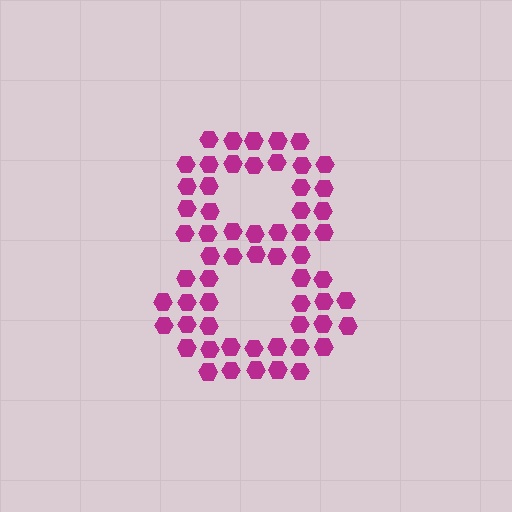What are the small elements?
The small elements are hexagons.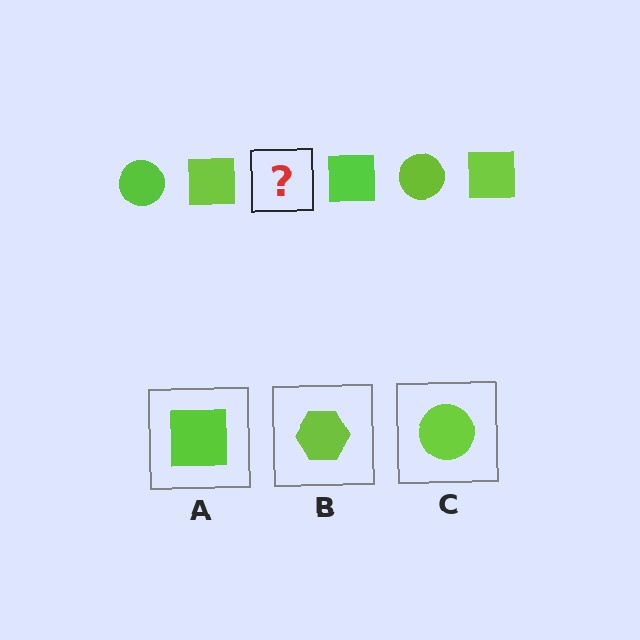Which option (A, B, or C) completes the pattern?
C.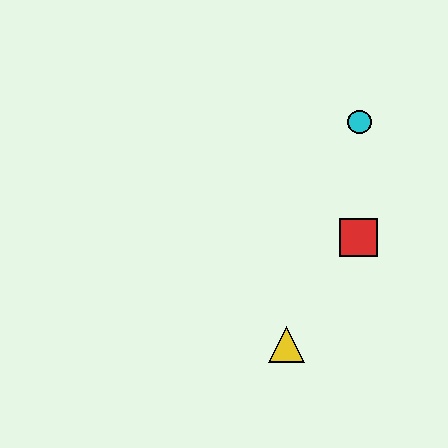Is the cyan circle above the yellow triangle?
Yes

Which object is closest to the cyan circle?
The red square is closest to the cyan circle.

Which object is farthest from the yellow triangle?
The cyan circle is farthest from the yellow triangle.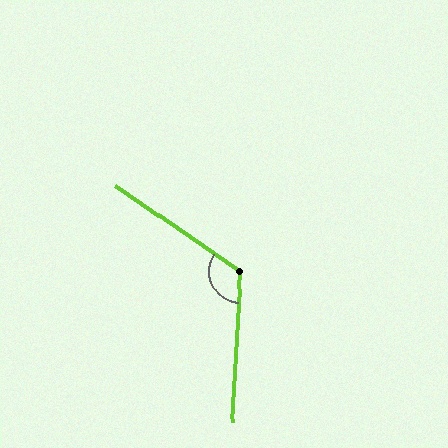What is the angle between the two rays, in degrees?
Approximately 121 degrees.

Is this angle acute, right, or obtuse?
It is obtuse.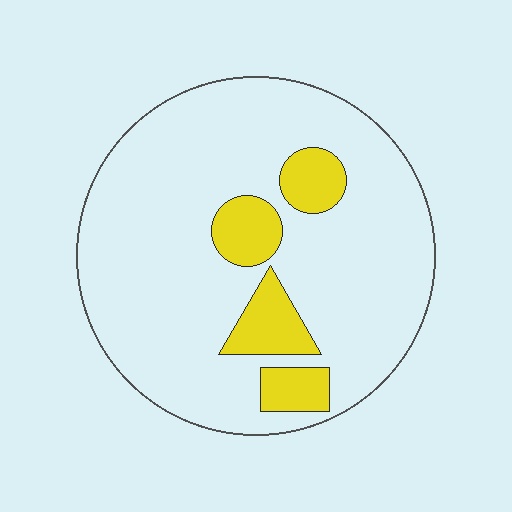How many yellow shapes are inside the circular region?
4.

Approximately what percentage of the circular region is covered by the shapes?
Approximately 15%.